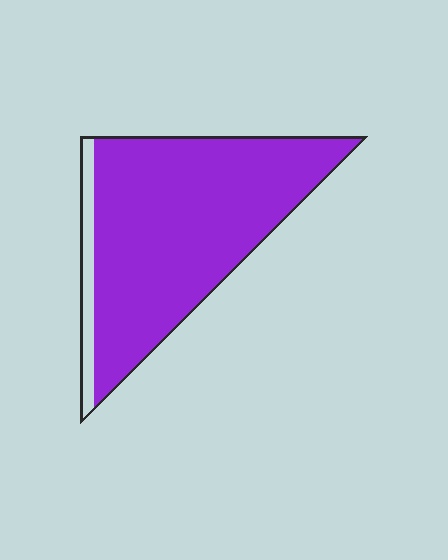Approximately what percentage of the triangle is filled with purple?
Approximately 90%.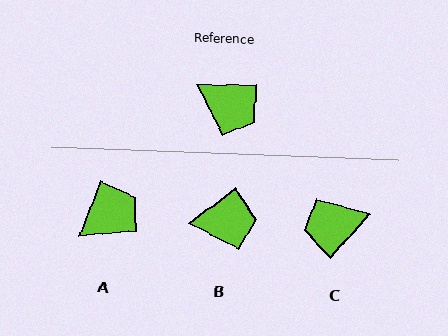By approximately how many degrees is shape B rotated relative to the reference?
Approximately 36 degrees counter-clockwise.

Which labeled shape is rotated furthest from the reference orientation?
C, about 133 degrees away.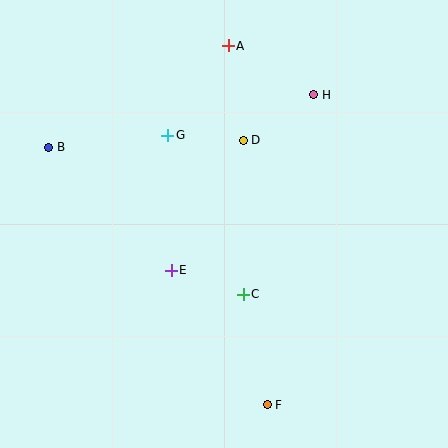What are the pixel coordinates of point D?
Point D is at (243, 140).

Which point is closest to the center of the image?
Point E at (171, 270) is closest to the center.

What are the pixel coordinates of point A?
Point A is at (228, 46).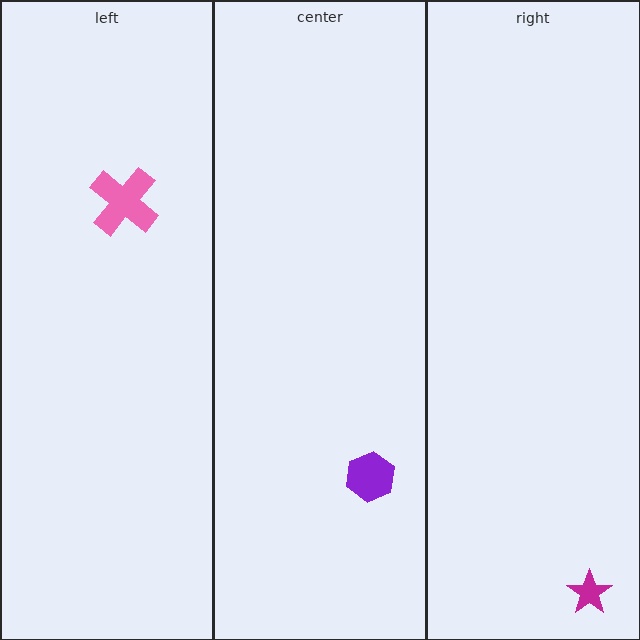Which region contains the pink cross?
The left region.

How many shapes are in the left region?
1.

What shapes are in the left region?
The pink cross.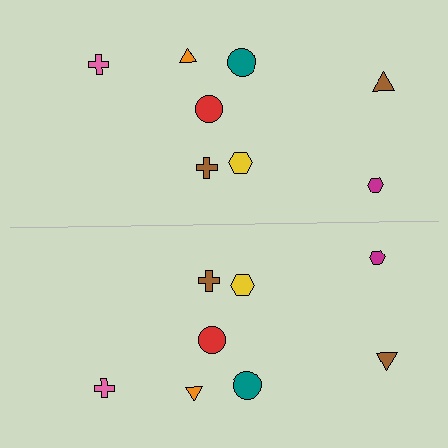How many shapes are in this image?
There are 16 shapes in this image.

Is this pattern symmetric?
Yes, this pattern has bilateral (reflection) symmetry.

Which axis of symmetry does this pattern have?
The pattern has a horizontal axis of symmetry running through the center of the image.